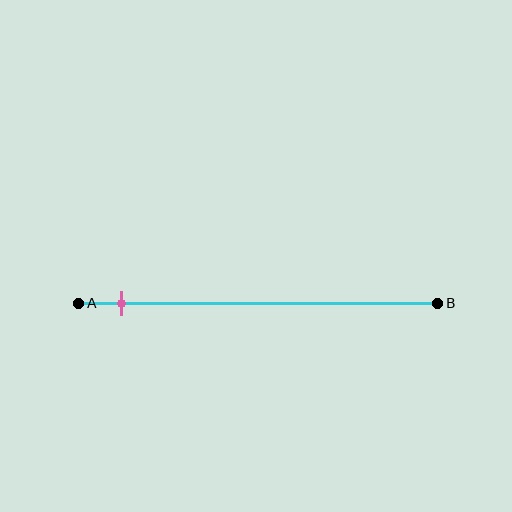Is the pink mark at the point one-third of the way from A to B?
No, the mark is at about 10% from A, not at the 33% one-third point.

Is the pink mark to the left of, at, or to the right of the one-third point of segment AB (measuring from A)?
The pink mark is to the left of the one-third point of segment AB.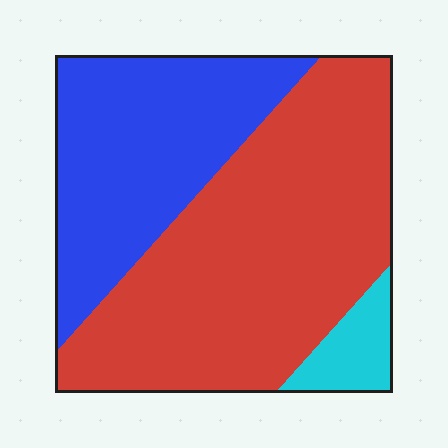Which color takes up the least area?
Cyan, at roughly 5%.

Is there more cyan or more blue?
Blue.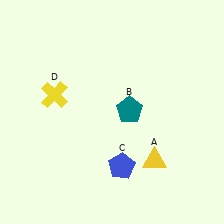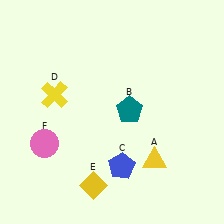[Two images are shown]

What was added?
A yellow diamond (E), a pink circle (F) were added in Image 2.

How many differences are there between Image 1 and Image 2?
There are 2 differences between the two images.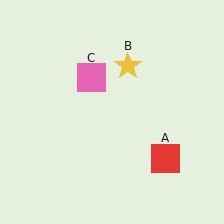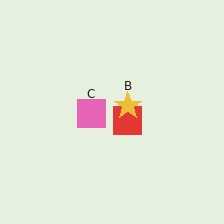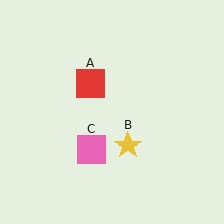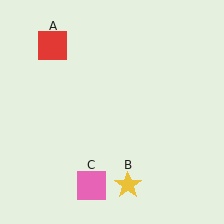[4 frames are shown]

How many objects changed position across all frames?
3 objects changed position: red square (object A), yellow star (object B), pink square (object C).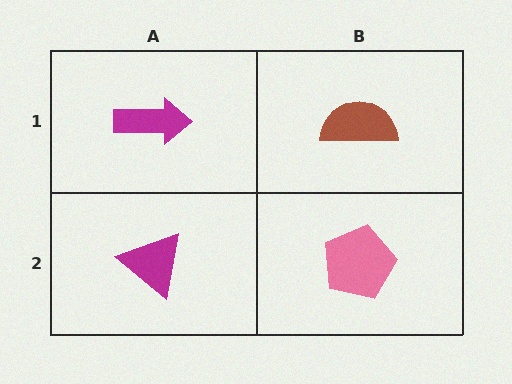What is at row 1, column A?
A magenta arrow.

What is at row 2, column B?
A pink pentagon.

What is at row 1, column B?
A brown semicircle.